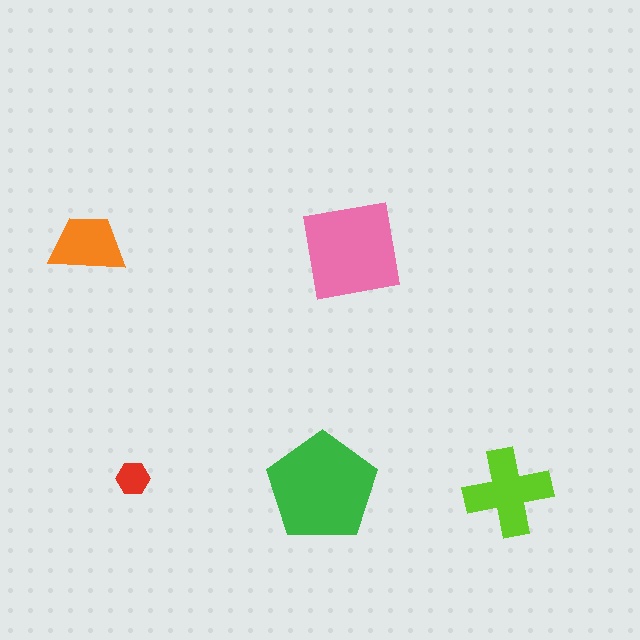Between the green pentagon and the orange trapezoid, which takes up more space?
The green pentagon.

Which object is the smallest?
The red hexagon.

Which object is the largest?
The green pentagon.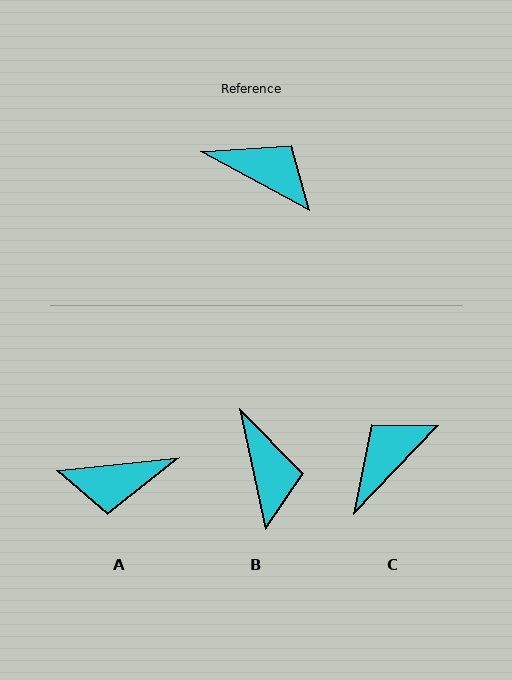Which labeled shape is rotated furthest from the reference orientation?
A, about 146 degrees away.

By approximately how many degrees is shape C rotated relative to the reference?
Approximately 74 degrees counter-clockwise.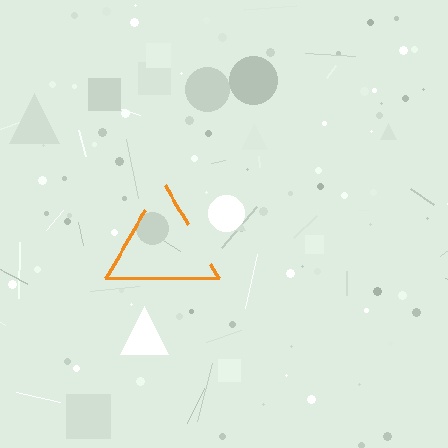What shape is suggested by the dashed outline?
The dashed outline suggests a triangle.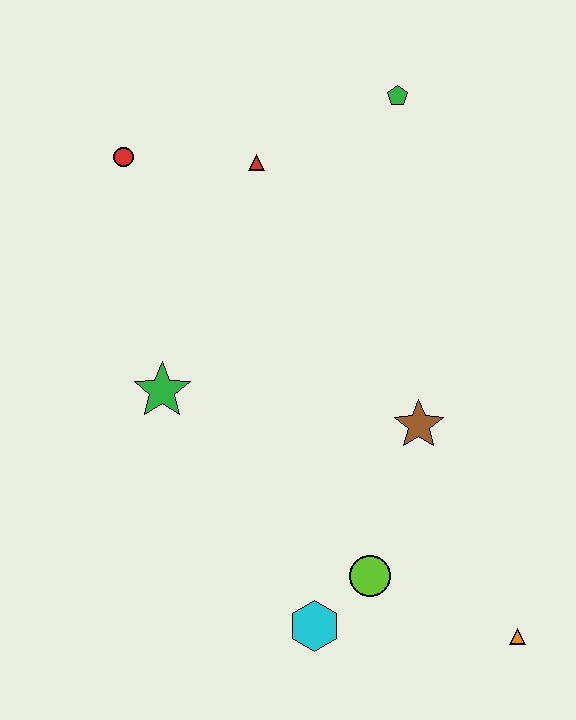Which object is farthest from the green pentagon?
The orange triangle is farthest from the green pentagon.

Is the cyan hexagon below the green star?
Yes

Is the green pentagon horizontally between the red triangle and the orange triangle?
Yes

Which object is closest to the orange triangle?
The lime circle is closest to the orange triangle.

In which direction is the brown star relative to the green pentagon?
The brown star is below the green pentagon.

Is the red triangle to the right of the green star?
Yes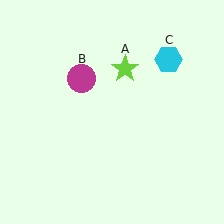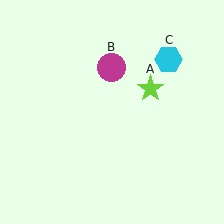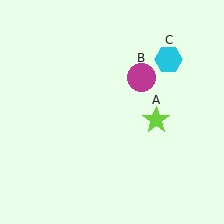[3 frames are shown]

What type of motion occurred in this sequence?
The lime star (object A), magenta circle (object B) rotated clockwise around the center of the scene.